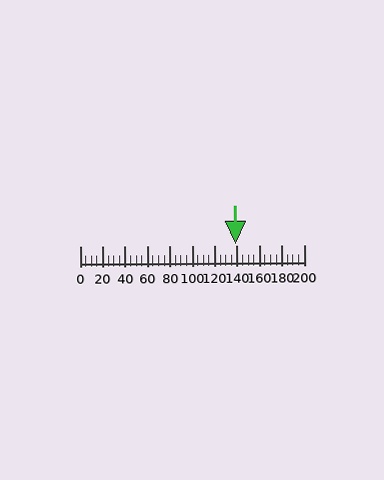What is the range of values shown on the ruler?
The ruler shows values from 0 to 200.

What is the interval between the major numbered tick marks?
The major tick marks are spaced 20 units apart.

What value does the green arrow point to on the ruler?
The green arrow points to approximately 139.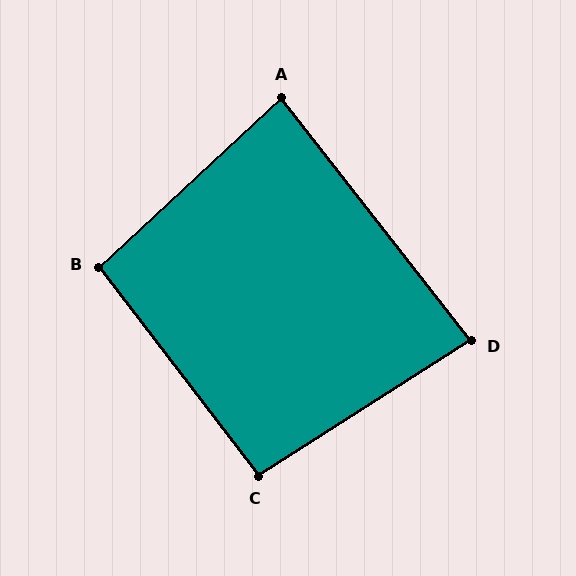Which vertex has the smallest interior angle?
D, at approximately 85 degrees.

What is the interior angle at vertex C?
Approximately 95 degrees (approximately right).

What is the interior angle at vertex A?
Approximately 85 degrees (approximately right).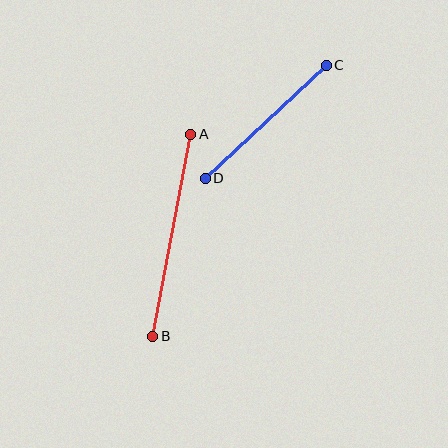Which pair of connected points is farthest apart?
Points A and B are farthest apart.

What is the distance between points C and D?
The distance is approximately 166 pixels.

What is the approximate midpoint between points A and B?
The midpoint is at approximately (172, 235) pixels.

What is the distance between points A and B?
The distance is approximately 206 pixels.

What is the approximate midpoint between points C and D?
The midpoint is at approximately (266, 122) pixels.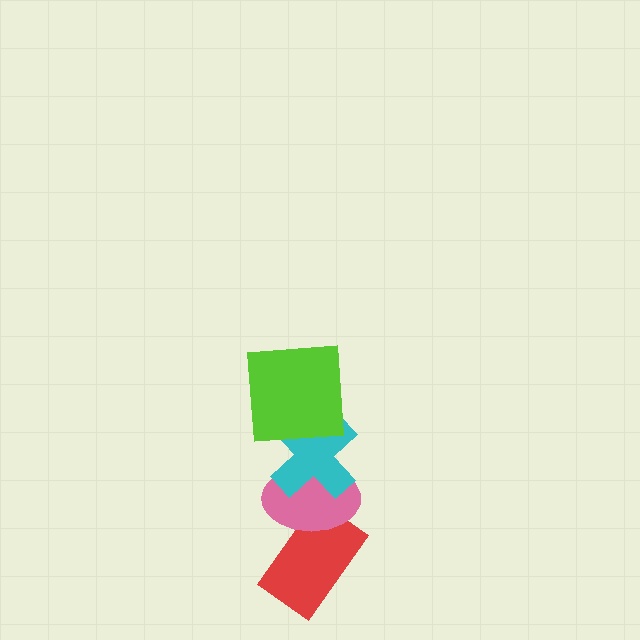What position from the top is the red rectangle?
The red rectangle is 4th from the top.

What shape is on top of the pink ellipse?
The cyan cross is on top of the pink ellipse.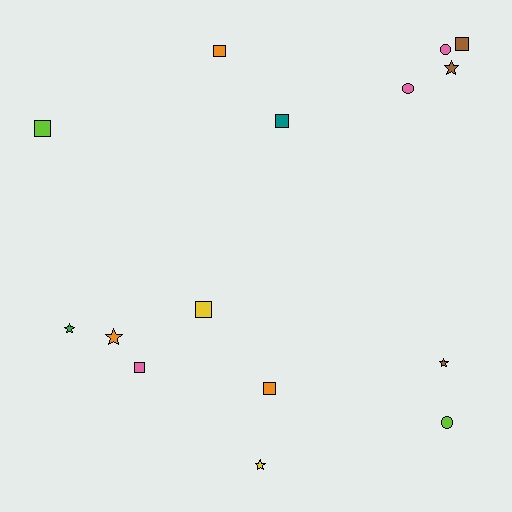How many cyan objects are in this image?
There are no cyan objects.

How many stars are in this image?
There are 5 stars.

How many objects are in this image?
There are 15 objects.